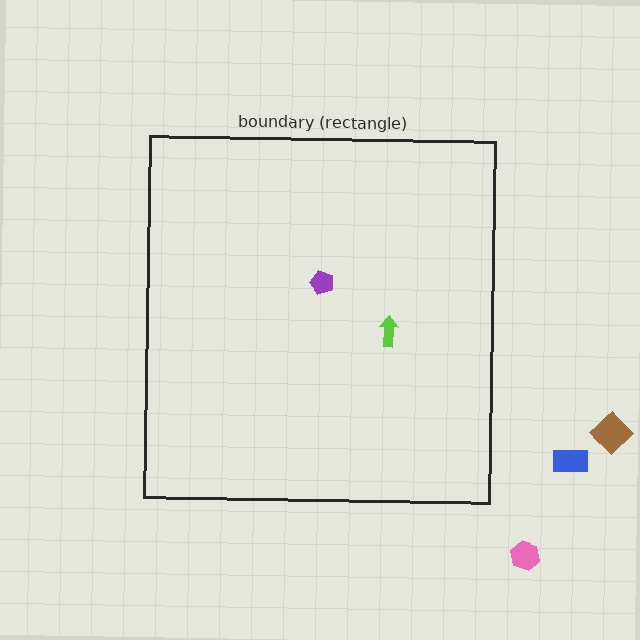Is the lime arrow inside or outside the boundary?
Inside.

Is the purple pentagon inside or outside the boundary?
Inside.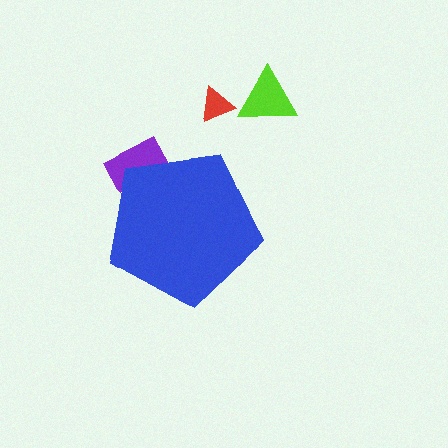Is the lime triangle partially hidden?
No, the lime triangle is fully visible.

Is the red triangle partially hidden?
No, the red triangle is fully visible.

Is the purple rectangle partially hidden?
Yes, the purple rectangle is partially hidden behind the blue pentagon.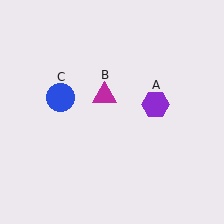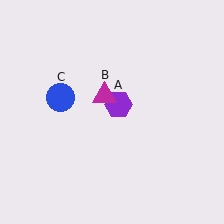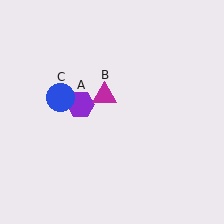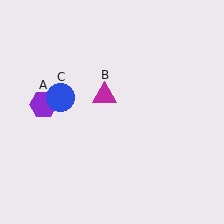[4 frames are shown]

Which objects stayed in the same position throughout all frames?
Magenta triangle (object B) and blue circle (object C) remained stationary.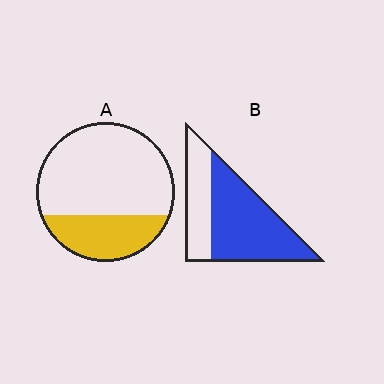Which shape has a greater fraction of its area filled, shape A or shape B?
Shape B.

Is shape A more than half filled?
No.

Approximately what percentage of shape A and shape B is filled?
A is approximately 30% and B is approximately 65%.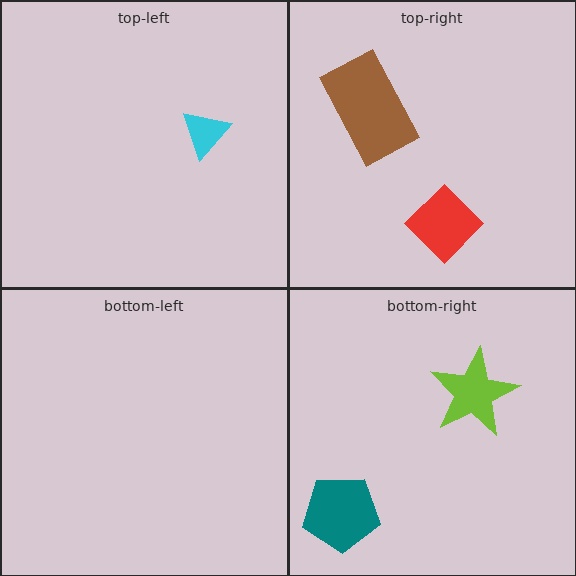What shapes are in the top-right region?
The red diamond, the brown rectangle.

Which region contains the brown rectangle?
The top-right region.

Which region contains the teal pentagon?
The bottom-right region.